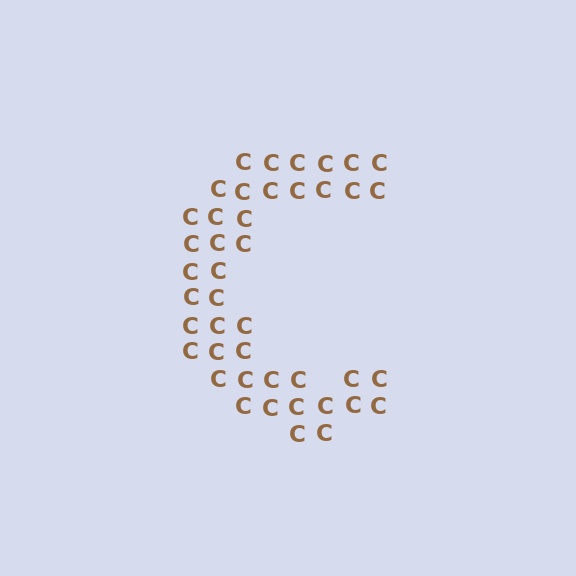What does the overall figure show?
The overall figure shows the letter C.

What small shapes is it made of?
It is made of small letter C's.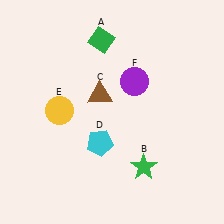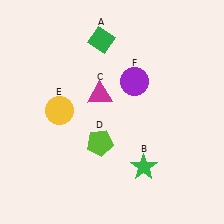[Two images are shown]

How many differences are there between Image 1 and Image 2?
There are 2 differences between the two images.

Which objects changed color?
C changed from brown to magenta. D changed from cyan to lime.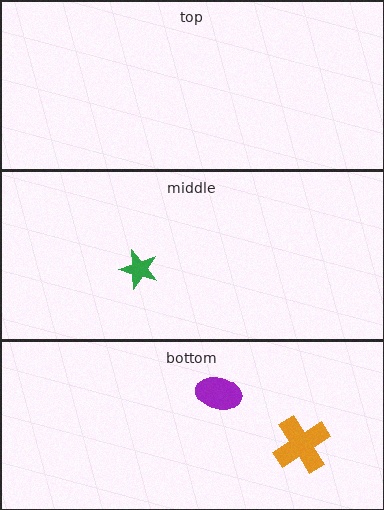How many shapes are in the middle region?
1.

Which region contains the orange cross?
The bottom region.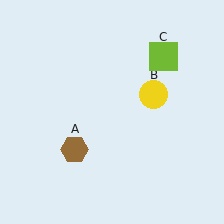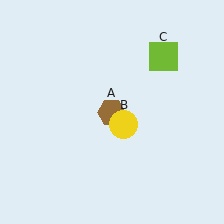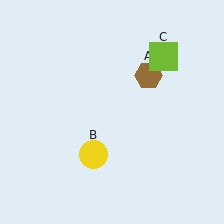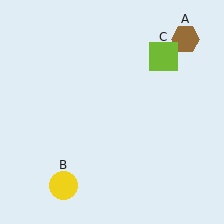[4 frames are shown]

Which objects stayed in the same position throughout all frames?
Lime square (object C) remained stationary.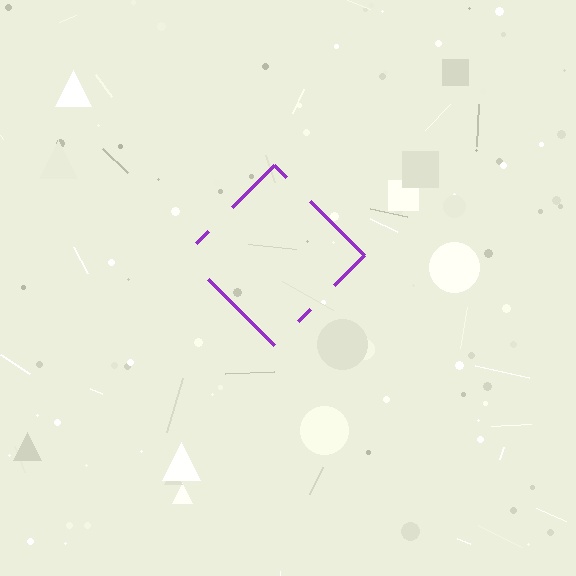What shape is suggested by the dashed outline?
The dashed outline suggests a diamond.